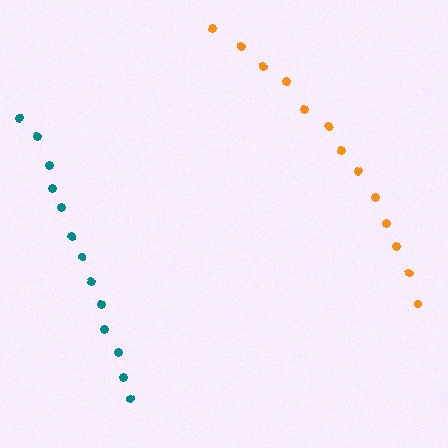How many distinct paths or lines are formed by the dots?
There are 2 distinct paths.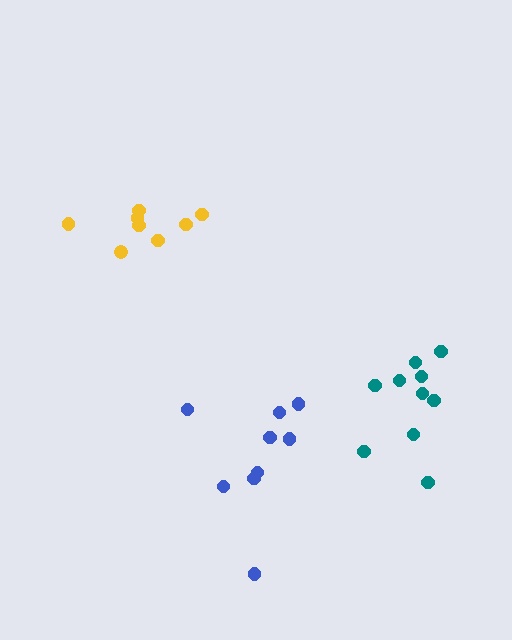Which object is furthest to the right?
The teal cluster is rightmost.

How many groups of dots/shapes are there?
There are 3 groups.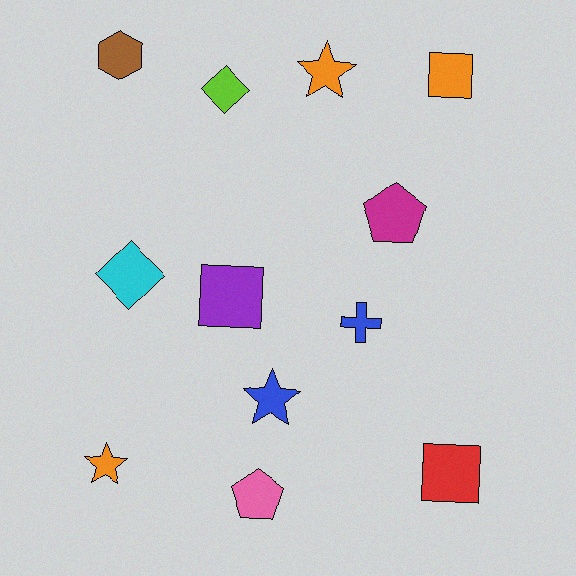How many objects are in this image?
There are 12 objects.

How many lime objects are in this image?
There is 1 lime object.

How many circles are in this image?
There are no circles.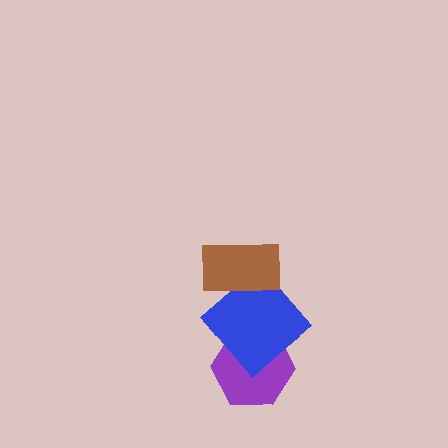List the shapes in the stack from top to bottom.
From top to bottom: the brown rectangle, the blue diamond, the purple hexagon.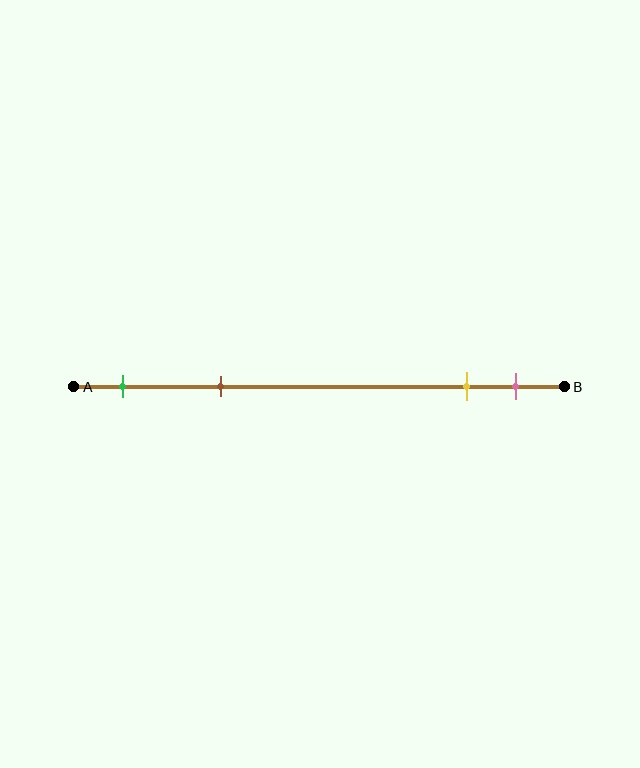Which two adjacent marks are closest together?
The yellow and pink marks are the closest adjacent pair.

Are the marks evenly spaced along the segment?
No, the marks are not evenly spaced.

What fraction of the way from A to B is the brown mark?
The brown mark is approximately 30% (0.3) of the way from A to B.